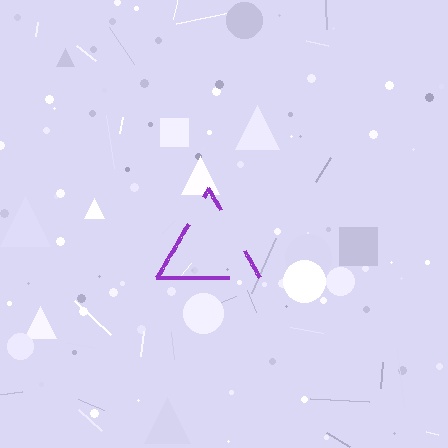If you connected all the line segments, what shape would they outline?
They would outline a triangle.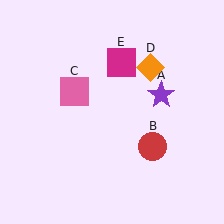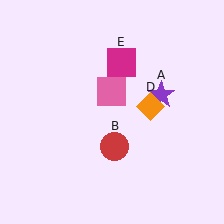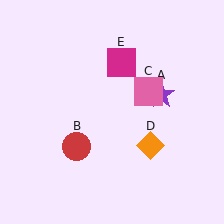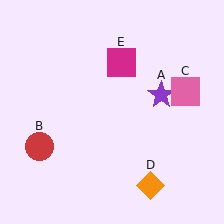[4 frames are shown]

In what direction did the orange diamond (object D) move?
The orange diamond (object D) moved down.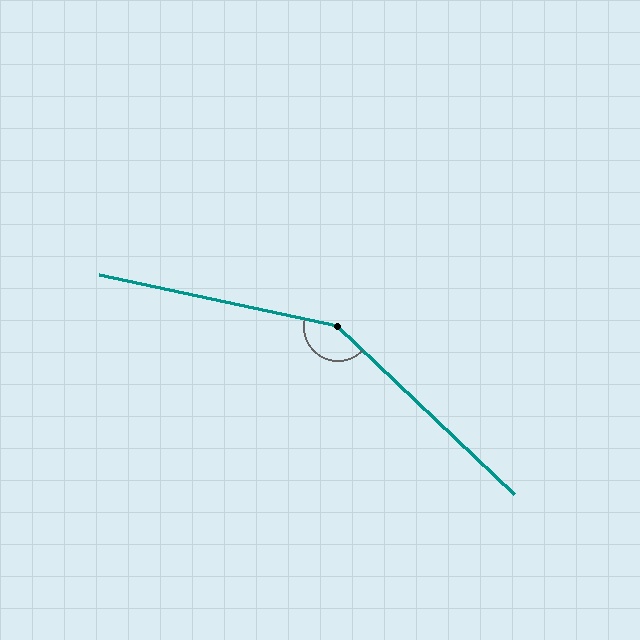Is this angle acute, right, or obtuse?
It is obtuse.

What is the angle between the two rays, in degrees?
Approximately 149 degrees.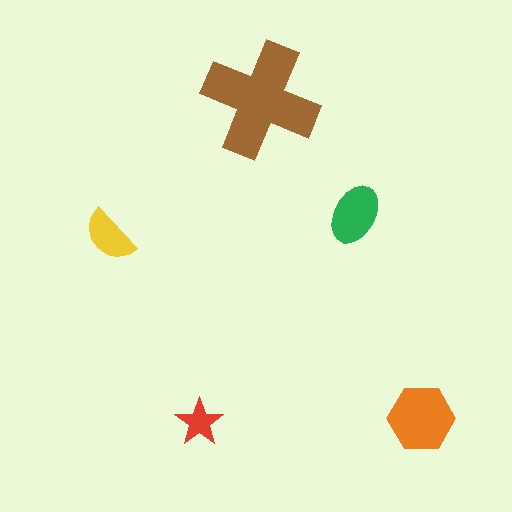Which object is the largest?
The brown cross.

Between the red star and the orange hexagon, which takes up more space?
The orange hexagon.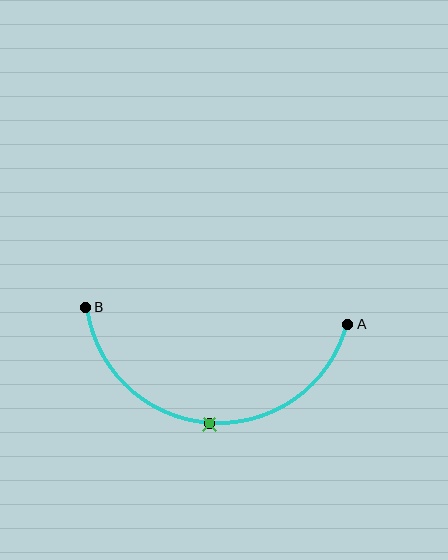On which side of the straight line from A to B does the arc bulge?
The arc bulges below the straight line connecting A and B.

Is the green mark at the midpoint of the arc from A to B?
Yes. The green mark lies on the arc at equal arc-length from both A and B — it is the arc midpoint.